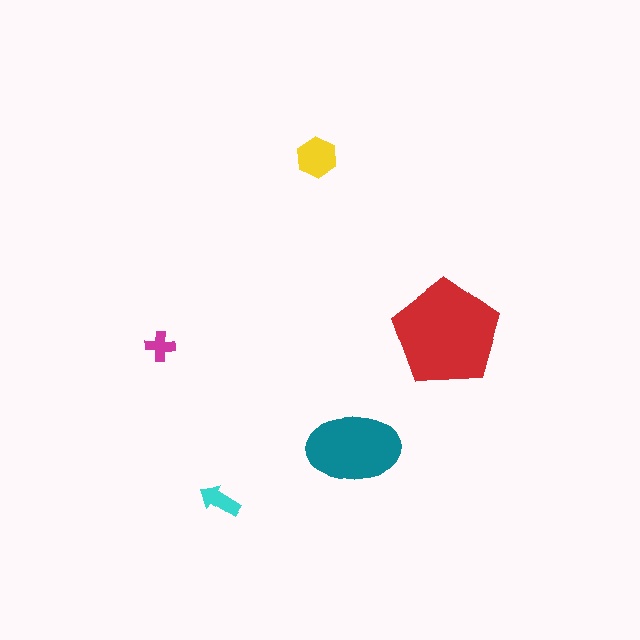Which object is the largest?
The red pentagon.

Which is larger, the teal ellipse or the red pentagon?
The red pentagon.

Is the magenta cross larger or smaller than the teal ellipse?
Smaller.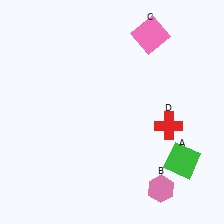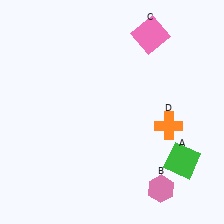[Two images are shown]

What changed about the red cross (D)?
In Image 1, D is red. In Image 2, it changed to orange.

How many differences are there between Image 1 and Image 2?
There is 1 difference between the two images.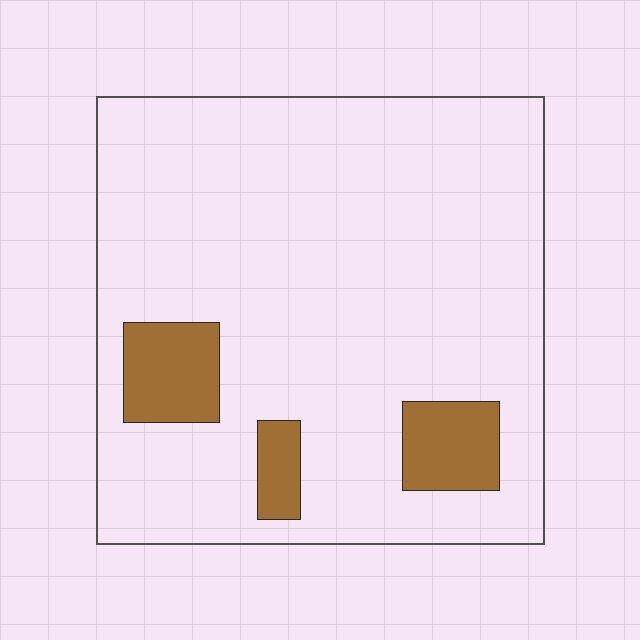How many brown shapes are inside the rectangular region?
3.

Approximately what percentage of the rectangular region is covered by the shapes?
Approximately 10%.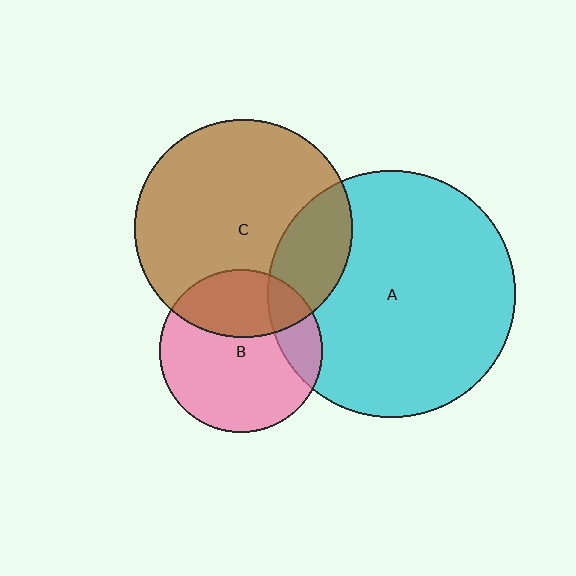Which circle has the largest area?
Circle A (cyan).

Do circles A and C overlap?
Yes.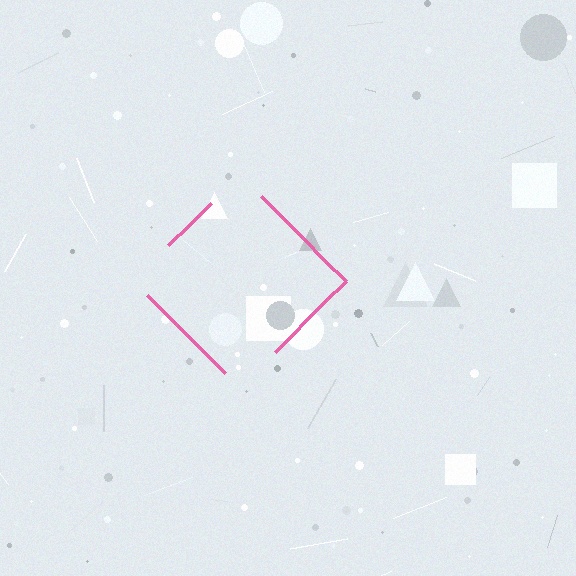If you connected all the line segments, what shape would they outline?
They would outline a diamond.